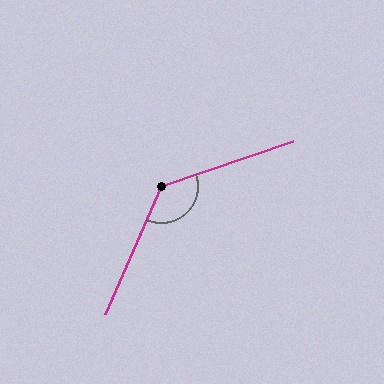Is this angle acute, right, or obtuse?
It is obtuse.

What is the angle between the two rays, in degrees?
Approximately 133 degrees.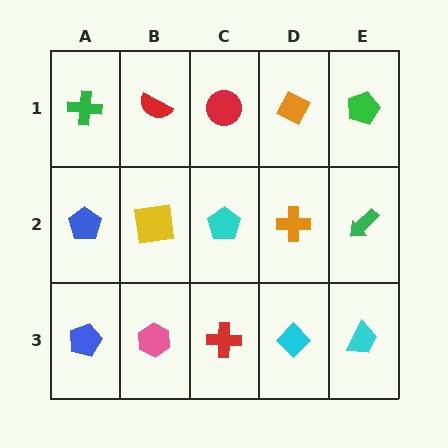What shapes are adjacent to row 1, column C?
A cyan pentagon (row 2, column C), a red semicircle (row 1, column B), an orange diamond (row 1, column D).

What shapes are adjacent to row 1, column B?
A yellow square (row 2, column B), a green cross (row 1, column A), a red circle (row 1, column C).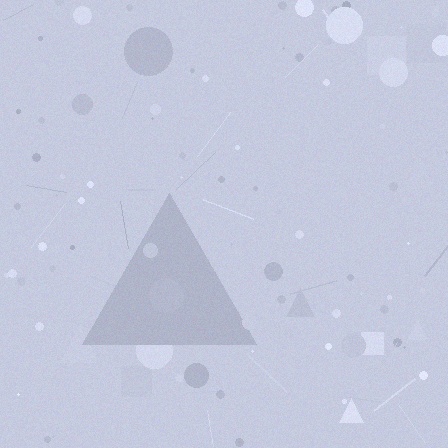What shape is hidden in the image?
A triangle is hidden in the image.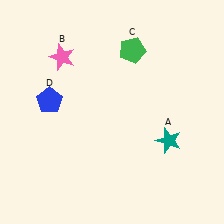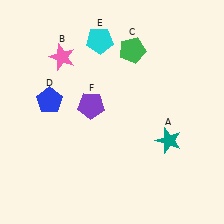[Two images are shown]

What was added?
A cyan pentagon (E), a purple pentagon (F) were added in Image 2.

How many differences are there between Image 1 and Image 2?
There are 2 differences between the two images.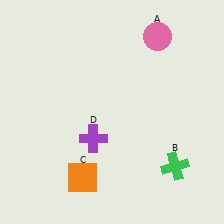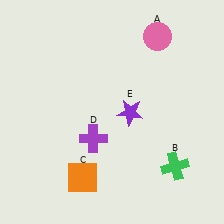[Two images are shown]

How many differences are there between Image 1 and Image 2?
There is 1 difference between the two images.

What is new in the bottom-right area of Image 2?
A purple star (E) was added in the bottom-right area of Image 2.